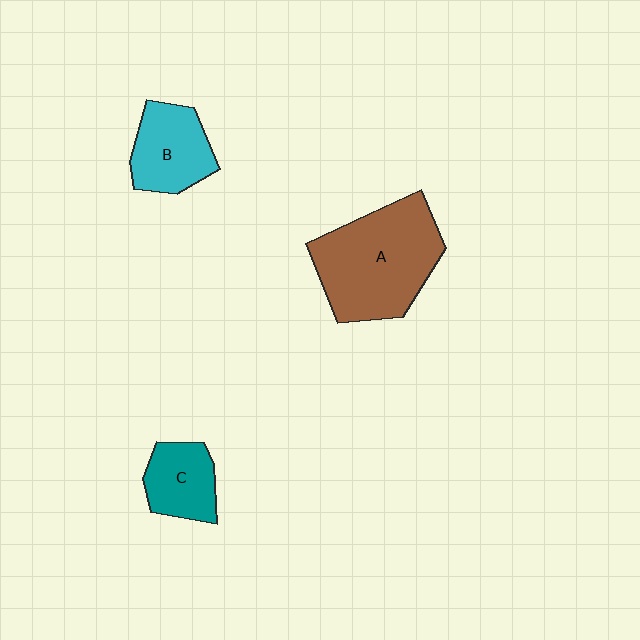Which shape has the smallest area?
Shape C (teal).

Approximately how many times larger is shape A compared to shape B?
Approximately 1.9 times.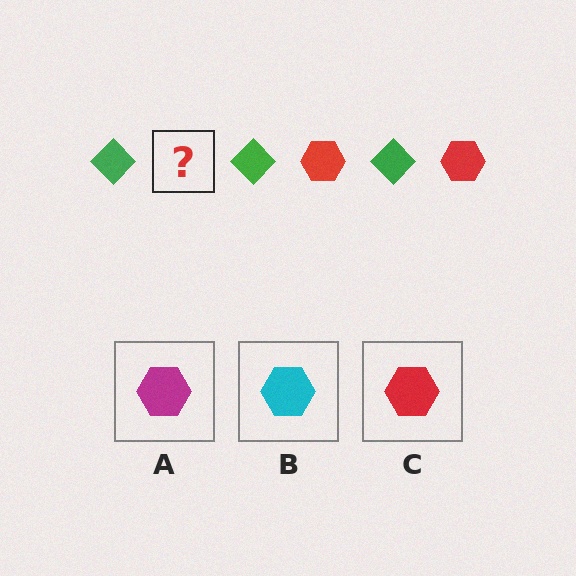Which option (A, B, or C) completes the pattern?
C.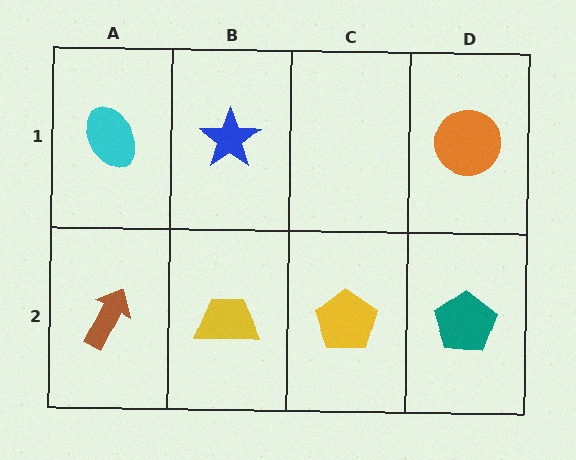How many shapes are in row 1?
3 shapes.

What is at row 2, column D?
A teal pentagon.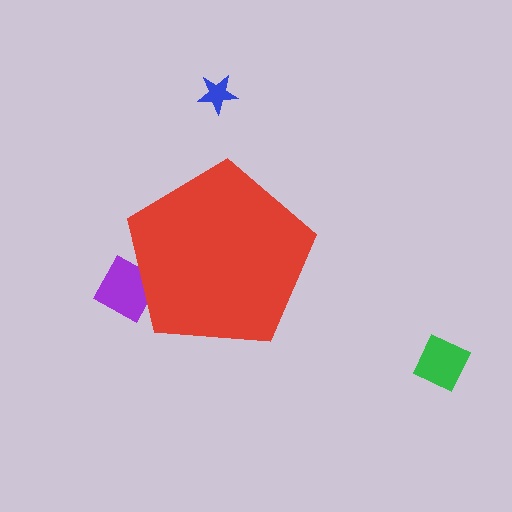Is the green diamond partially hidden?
No, the green diamond is fully visible.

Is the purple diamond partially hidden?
Yes, the purple diamond is partially hidden behind the red pentagon.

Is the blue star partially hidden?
No, the blue star is fully visible.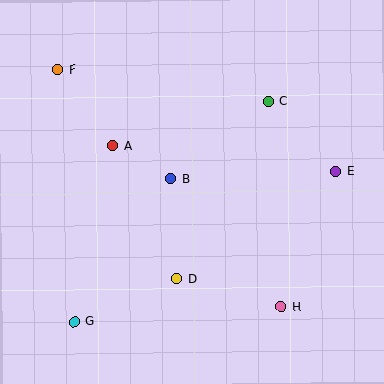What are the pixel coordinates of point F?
Point F is at (58, 70).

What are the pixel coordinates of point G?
Point G is at (74, 322).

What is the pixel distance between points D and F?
The distance between D and F is 241 pixels.